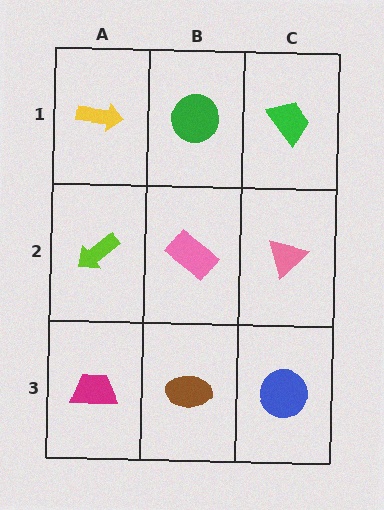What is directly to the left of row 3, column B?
A magenta trapezoid.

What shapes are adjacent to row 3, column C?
A pink triangle (row 2, column C), a brown ellipse (row 3, column B).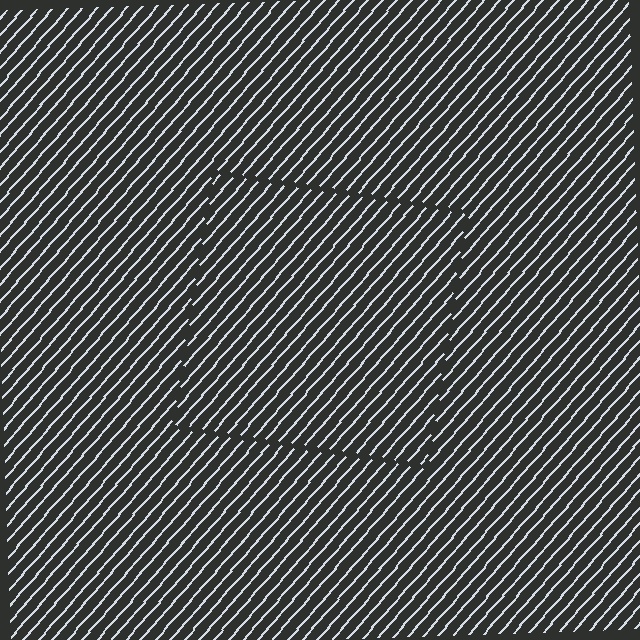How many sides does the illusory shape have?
4 sides — the line-ends trace a square.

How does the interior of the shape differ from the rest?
The interior of the shape contains the same grating, shifted by half a period — the contour is defined by the phase discontinuity where line-ends from the inner and outer gratings abut.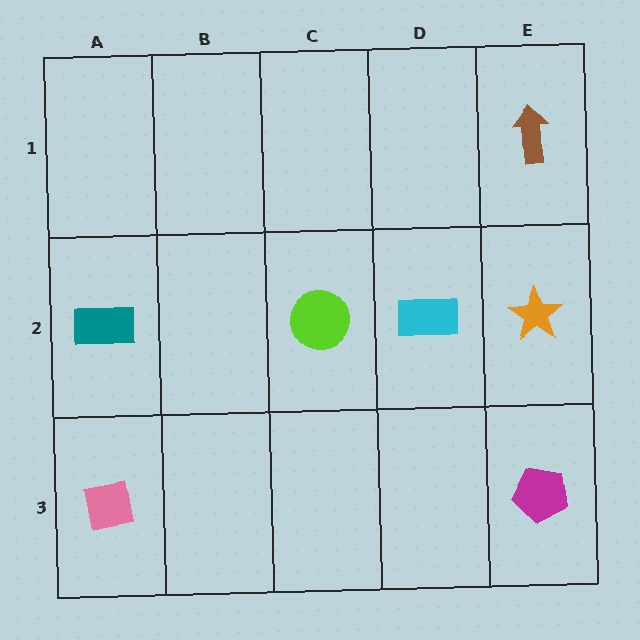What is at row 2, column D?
A cyan rectangle.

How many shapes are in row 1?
1 shape.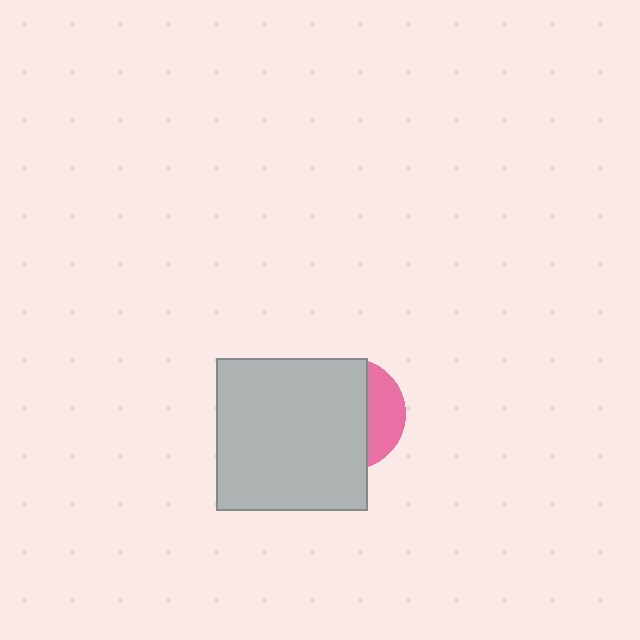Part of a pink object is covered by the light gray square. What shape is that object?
It is a circle.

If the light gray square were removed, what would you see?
You would see the complete pink circle.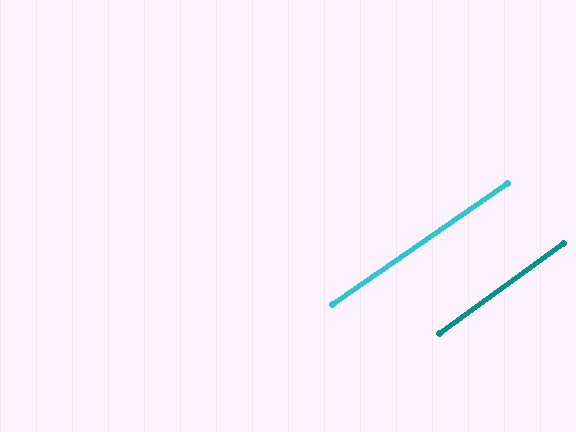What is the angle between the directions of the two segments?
Approximately 2 degrees.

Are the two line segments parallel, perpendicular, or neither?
Parallel — their directions differ by only 1.6°.